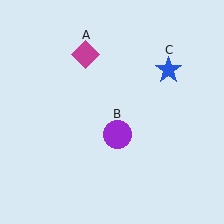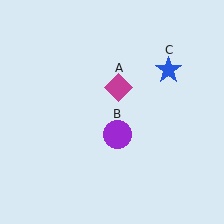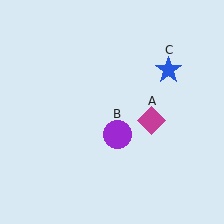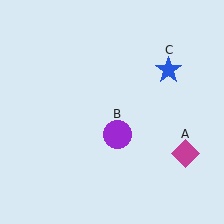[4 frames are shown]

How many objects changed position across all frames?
1 object changed position: magenta diamond (object A).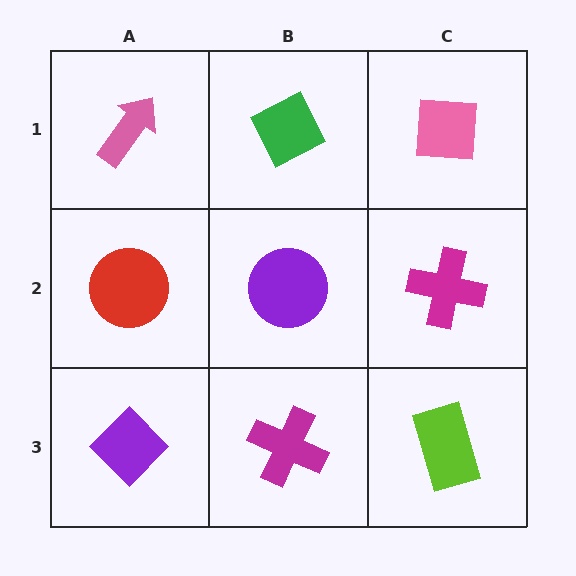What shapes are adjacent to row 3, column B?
A purple circle (row 2, column B), a purple diamond (row 3, column A), a lime rectangle (row 3, column C).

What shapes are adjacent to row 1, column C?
A magenta cross (row 2, column C), a green diamond (row 1, column B).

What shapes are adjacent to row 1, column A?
A red circle (row 2, column A), a green diamond (row 1, column B).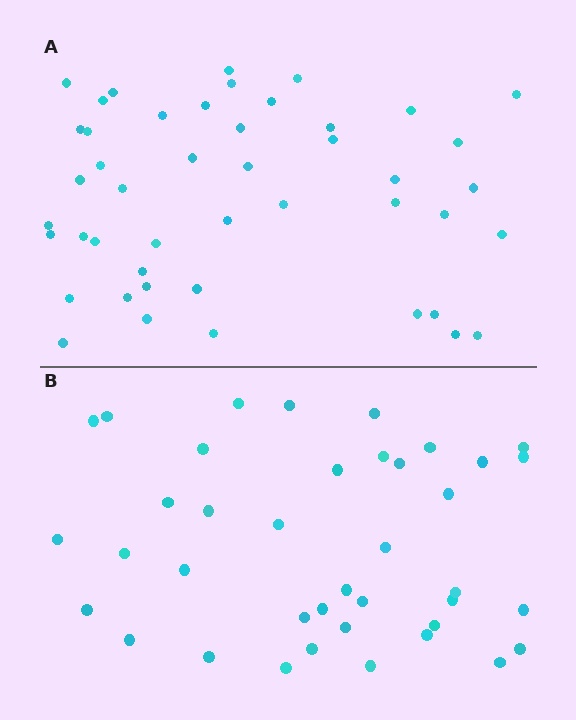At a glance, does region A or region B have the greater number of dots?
Region A (the top region) has more dots.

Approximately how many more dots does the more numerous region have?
Region A has roughly 8 or so more dots than region B.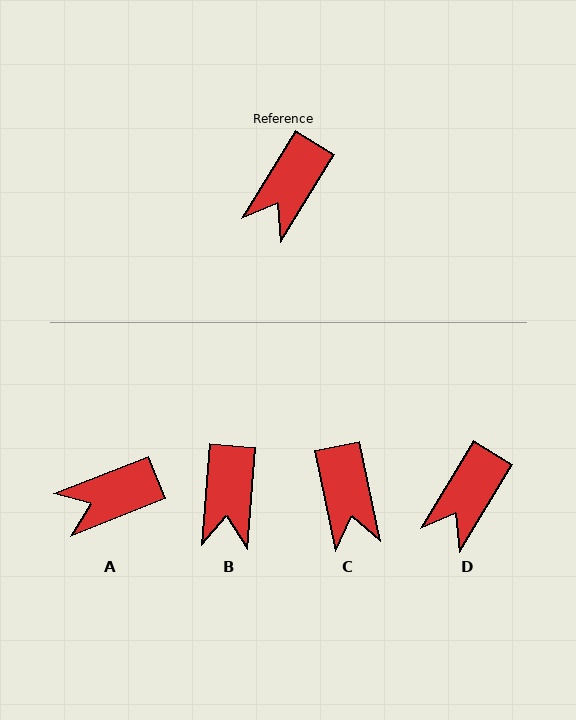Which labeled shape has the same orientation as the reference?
D.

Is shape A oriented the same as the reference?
No, it is off by about 37 degrees.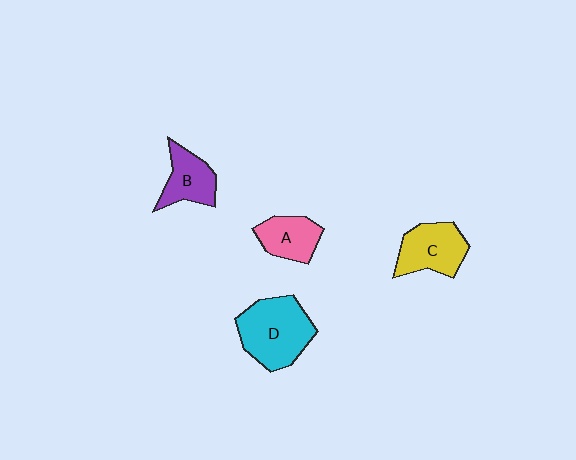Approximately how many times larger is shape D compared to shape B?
Approximately 1.7 times.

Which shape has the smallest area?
Shape A (pink).